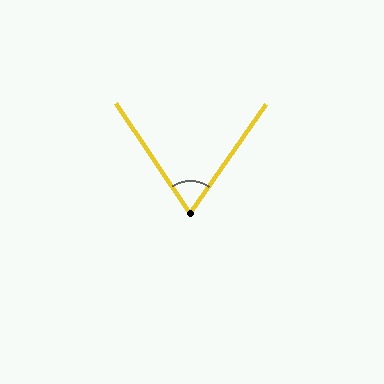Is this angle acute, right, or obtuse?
It is acute.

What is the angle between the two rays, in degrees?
Approximately 69 degrees.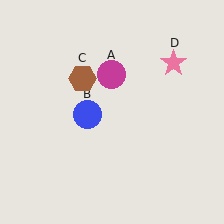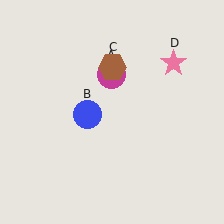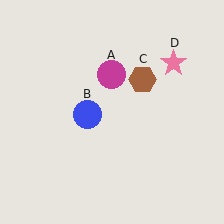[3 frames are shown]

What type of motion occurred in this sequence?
The brown hexagon (object C) rotated clockwise around the center of the scene.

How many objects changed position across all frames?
1 object changed position: brown hexagon (object C).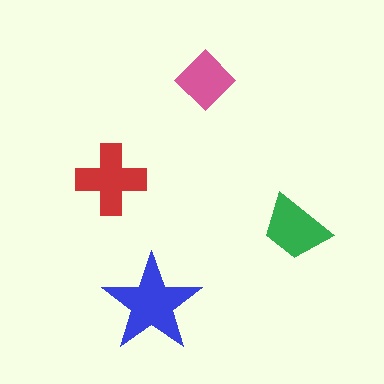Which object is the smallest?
The pink diamond.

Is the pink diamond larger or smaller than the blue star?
Smaller.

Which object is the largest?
The blue star.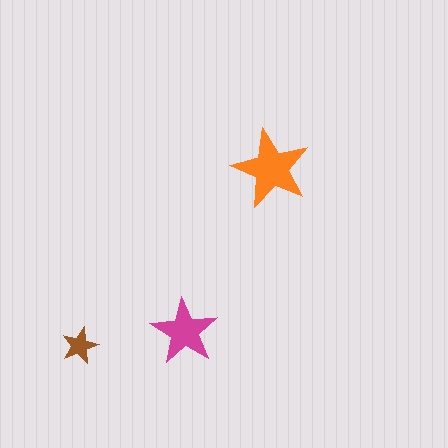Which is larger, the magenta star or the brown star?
The magenta one.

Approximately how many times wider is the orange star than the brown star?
About 2 times wider.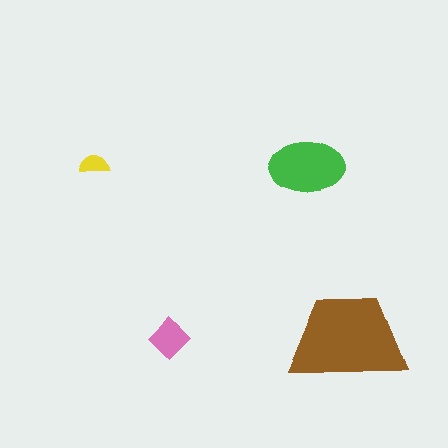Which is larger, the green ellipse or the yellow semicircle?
The green ellipse.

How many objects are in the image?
There are 4 objects in the image.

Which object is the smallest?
The yellow semicircle.